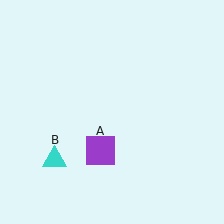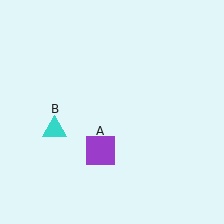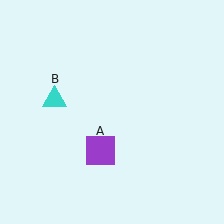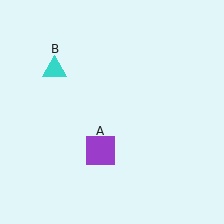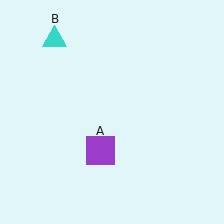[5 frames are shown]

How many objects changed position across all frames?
1 object changed position: cyan triangle (object B).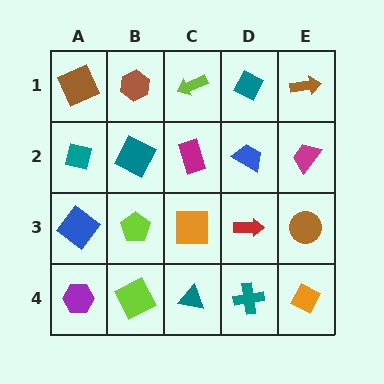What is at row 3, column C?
An orange square.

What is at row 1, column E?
A brown arrow.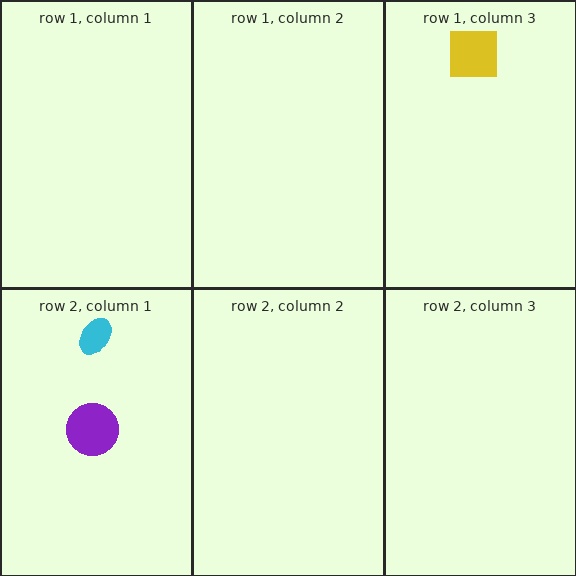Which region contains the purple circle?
The row 2, column 1 region.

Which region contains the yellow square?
The row 1, column 3 region.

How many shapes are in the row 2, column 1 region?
2.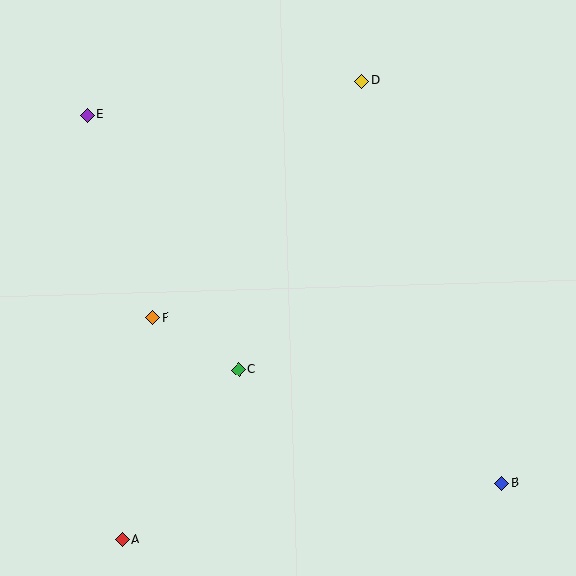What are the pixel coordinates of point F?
Point F is at (152, 318).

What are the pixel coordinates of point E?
Point E is at (87, 115).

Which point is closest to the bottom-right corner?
Point B is closest to the bottom-right corner.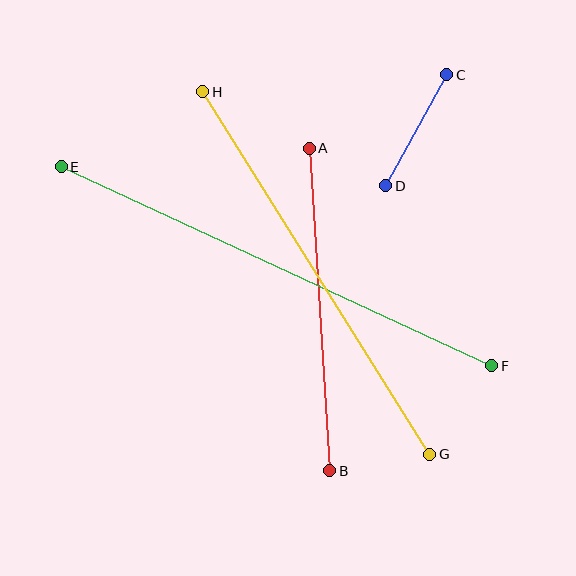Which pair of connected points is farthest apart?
Points E and F are farthest apart.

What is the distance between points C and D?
The distance is approximately 127 pixels.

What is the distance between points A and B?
The distance is approximately 323 pixels.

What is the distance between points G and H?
The distance is approximately 428 pixels.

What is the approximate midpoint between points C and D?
The midpoint is at approximately (416, 130) pixels.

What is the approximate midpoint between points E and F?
The midpoint is at approximately (276, 266) pixels.